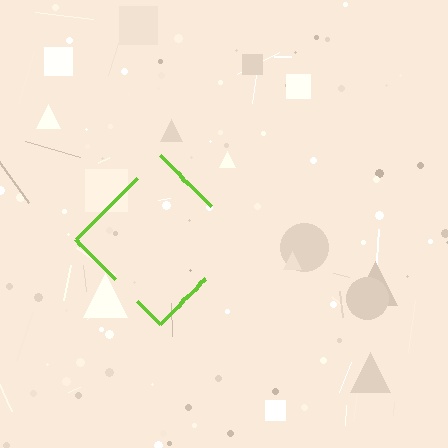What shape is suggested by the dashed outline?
The dashed outline suggests a diamond.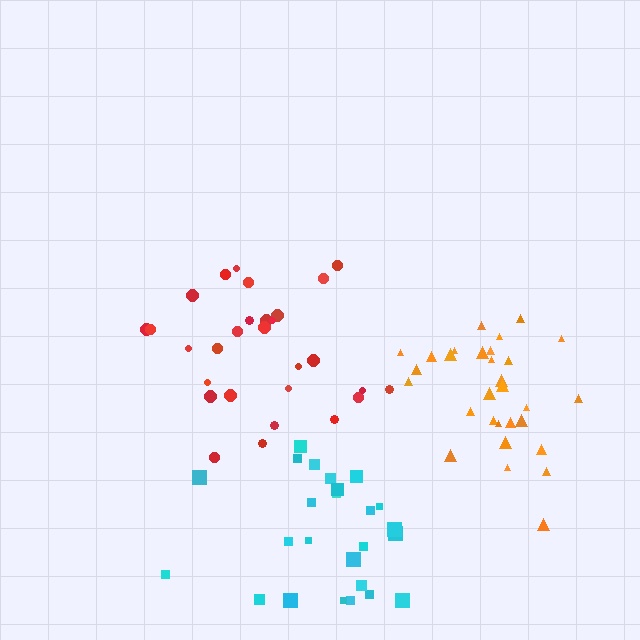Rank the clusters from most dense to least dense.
orange, red, cyan.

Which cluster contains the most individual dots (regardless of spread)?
Orange (30).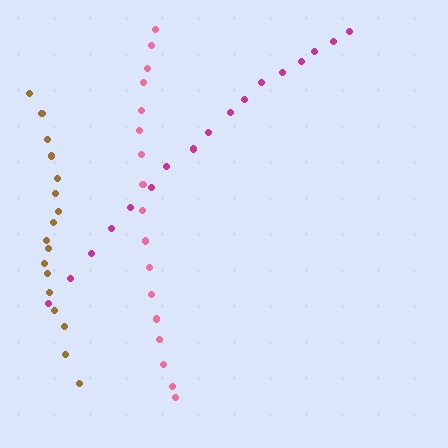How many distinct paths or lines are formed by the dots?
There are 3 distinct paths.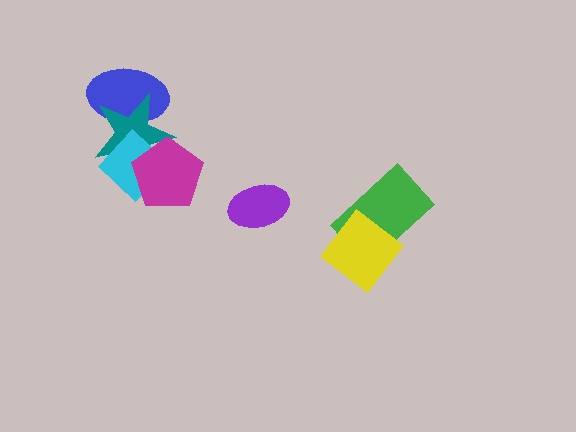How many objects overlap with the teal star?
3 objects overlap with the teal star.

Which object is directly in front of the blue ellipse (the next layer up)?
The teal star is directly in front of the blue ellipse.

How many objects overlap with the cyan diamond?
3 objects overlap with the cyan diamond.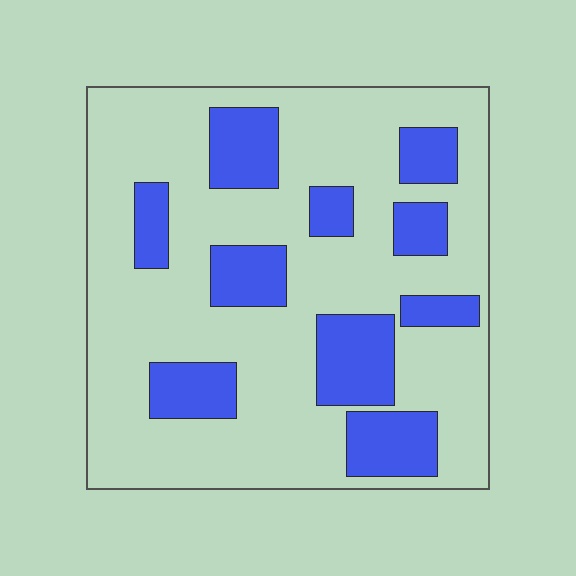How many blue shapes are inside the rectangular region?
10.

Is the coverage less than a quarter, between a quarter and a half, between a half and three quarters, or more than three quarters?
Between a quarter and a half.